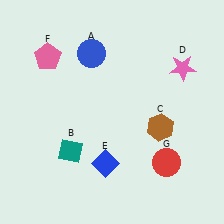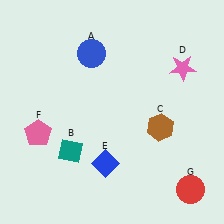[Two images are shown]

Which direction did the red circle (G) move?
The red circle (G) moved down.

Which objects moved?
The objects that moved are: the pink pentagon (F), the red circle (G).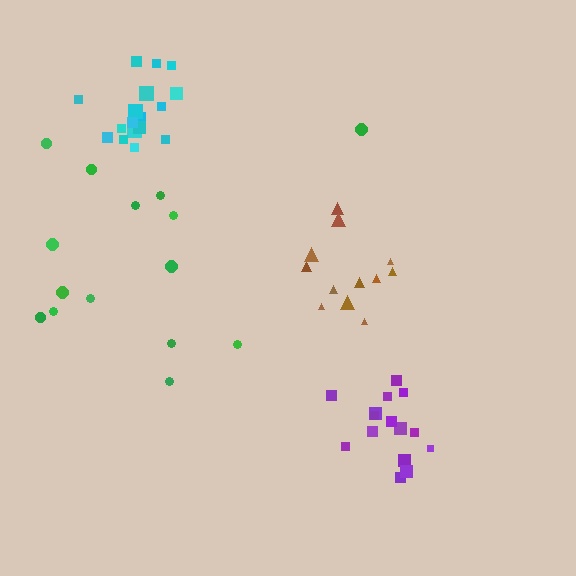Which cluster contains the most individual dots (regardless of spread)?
Cyan (17).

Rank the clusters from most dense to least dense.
cyan, purple, brown, green.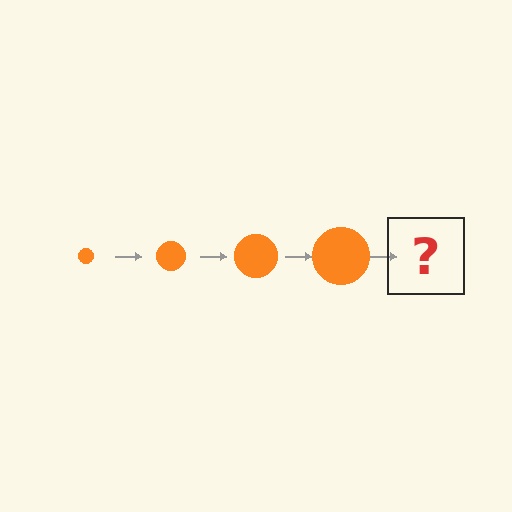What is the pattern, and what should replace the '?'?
The pattern is that the circle gets progressively larger each step. The '?' should be an orange circle, larger than the previous one.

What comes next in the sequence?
The next element should be an orange circle, larger than the previous one.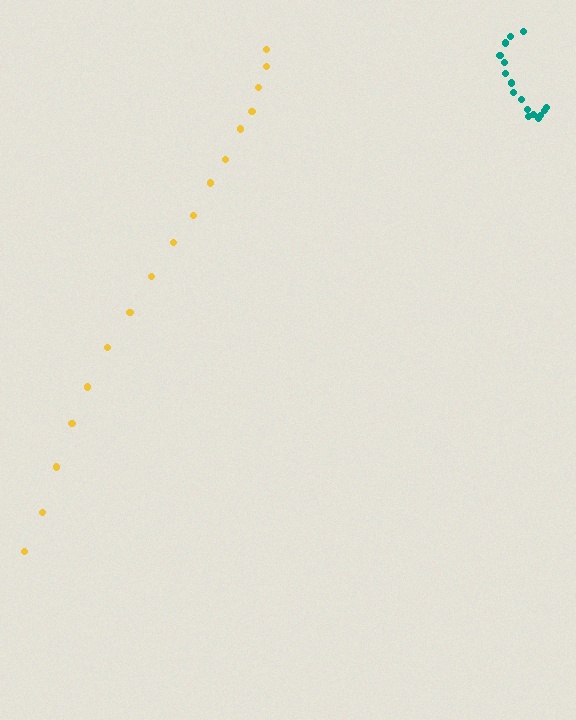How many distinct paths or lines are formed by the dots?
There are 2 distinct paths.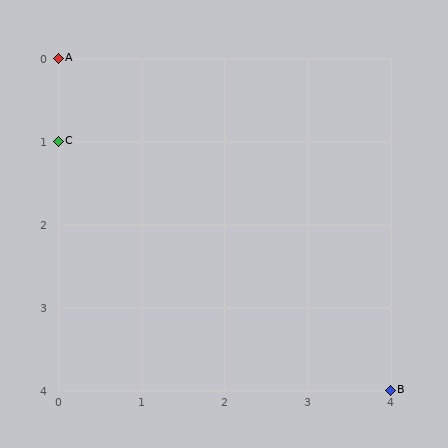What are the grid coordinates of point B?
Point B is at grid coordinates (4, 4).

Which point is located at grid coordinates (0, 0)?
Point A is at (0, 0).